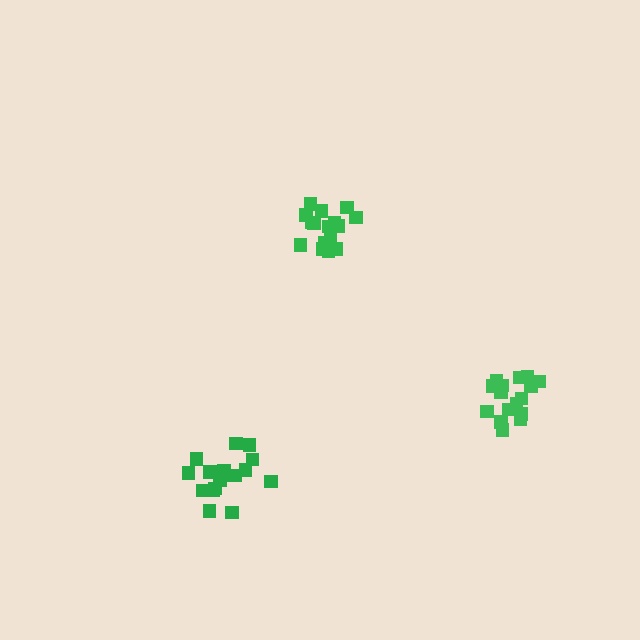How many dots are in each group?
Group 1: 17 dots, Group 2: 16 dots, Group 3: 17 dots (50 total).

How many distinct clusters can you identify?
There are 3 distinct clusters.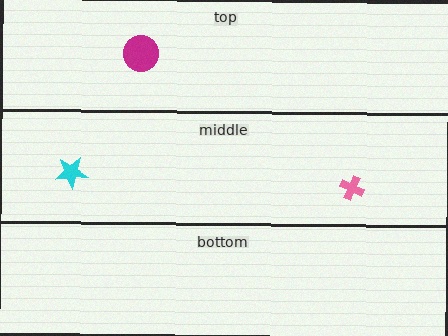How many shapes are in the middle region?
2.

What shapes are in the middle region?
The pink cross, the cyan star.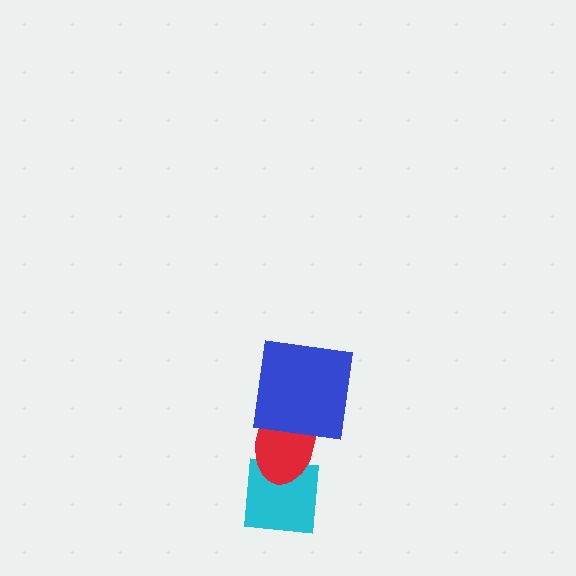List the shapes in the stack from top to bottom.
From top to bottom: the blue square, the red ellipse, the cyan square.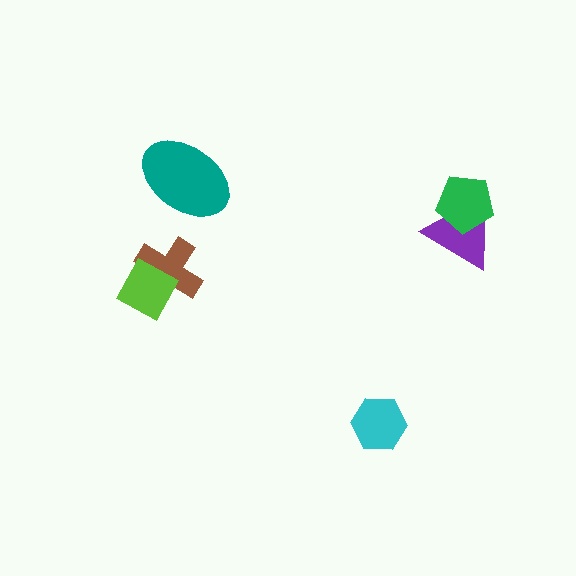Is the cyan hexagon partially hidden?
No, no other shape covers it.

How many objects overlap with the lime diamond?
1 object overlaps with the lime diamond.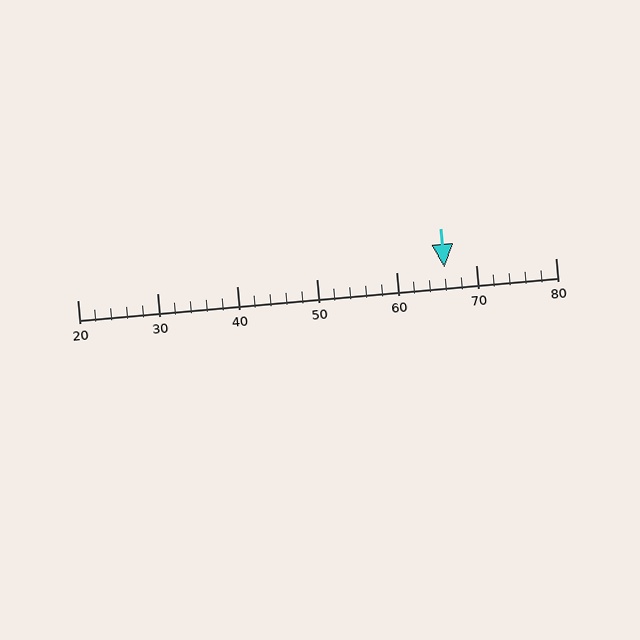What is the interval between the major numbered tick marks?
The major tick marks are spaced 10 units apart.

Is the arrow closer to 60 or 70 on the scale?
The arrow is closer to 70.